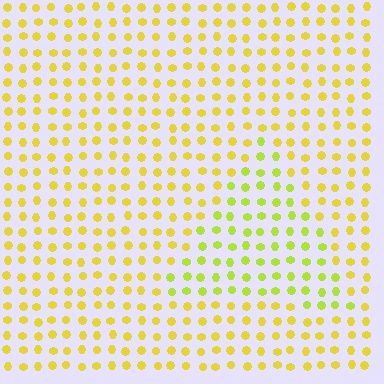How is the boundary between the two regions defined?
The boundary is defined purely by a slight shift in hue (about 24 degrees). Spacing, size, and orientation are identical on both sides.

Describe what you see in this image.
The image is filled with small yellow elements in a uniform arrangement. A triangle-shaped region is visible where the elements are tinted to a slightly different hue, forming a subtle color boundary.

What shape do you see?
I see a triangle.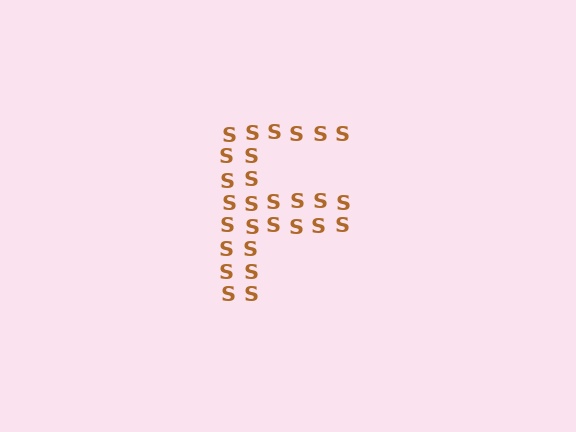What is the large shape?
The large shape is the letter F.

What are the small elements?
The small elements are letter S's.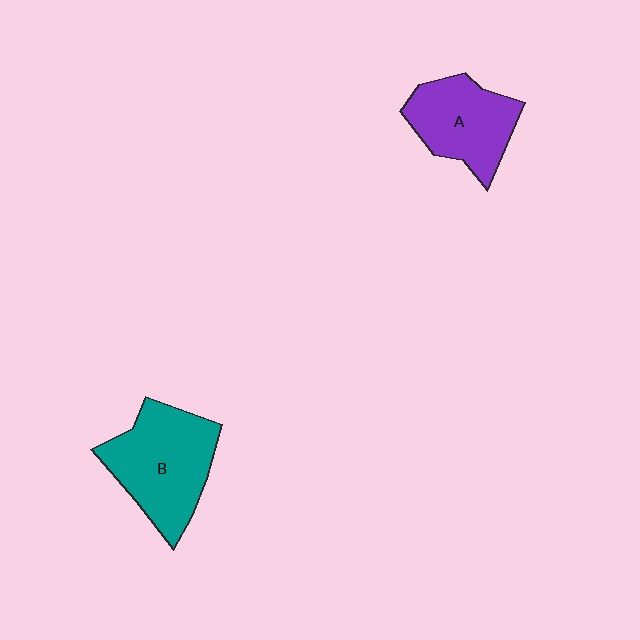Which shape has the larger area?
Shape B (teal).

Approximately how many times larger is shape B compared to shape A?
Approximately 1.3 times.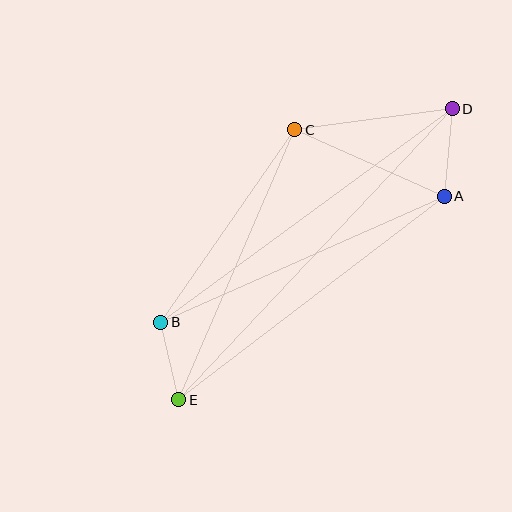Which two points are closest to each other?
Points B and E are closest to each other.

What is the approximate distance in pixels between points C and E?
The distance between C and E is approximately 294 pixels.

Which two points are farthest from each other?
Points D and E are farthest from each other.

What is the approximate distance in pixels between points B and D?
The distance between B and D is approximately 361 pixels.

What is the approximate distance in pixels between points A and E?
The distance between A and E is approximately 335 pixels.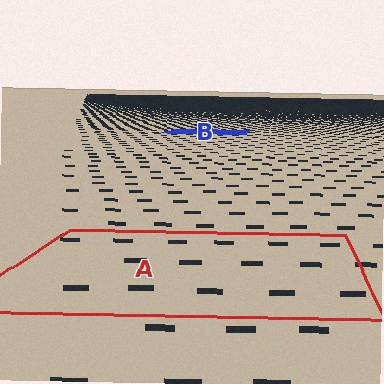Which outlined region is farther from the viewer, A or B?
Region B is farther from the viewer — the texture elements inside it appear smaller and more densely packed.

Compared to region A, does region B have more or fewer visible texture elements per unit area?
Region B has more texture elements per unit area — they are packed more densely because it is farther away.